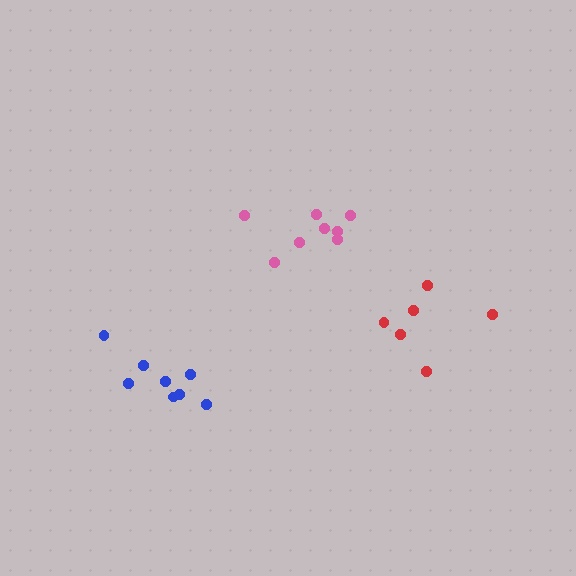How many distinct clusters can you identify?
There are 3 distinct clusters.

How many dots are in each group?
Group 1: 8 dots, Group 2: 8 dots, Group 3: 6 dots (22 total).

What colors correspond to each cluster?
The clusters are colored: blue, pink, red.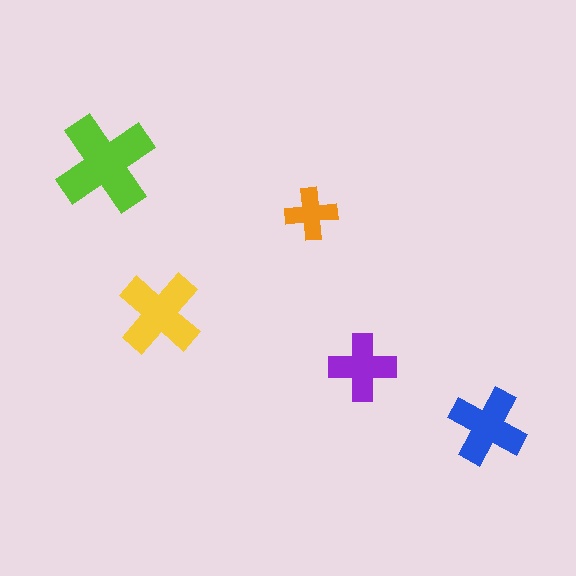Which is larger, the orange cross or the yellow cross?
The yellow one.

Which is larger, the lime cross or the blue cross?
The lime one.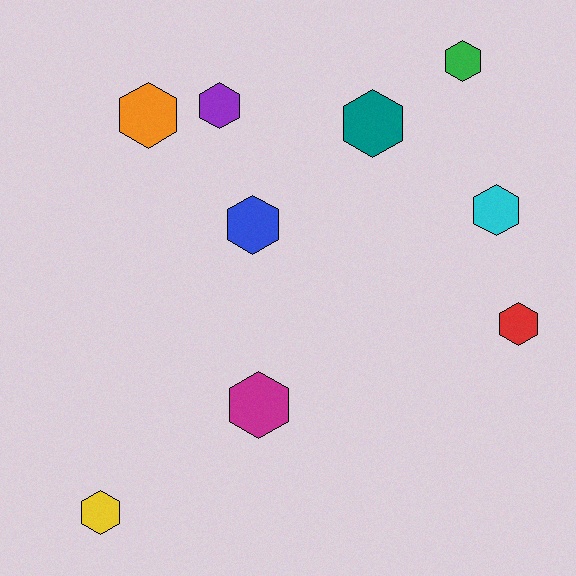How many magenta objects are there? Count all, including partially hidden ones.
There is 1 magenta object.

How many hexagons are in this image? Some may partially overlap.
There are 9 hexagons.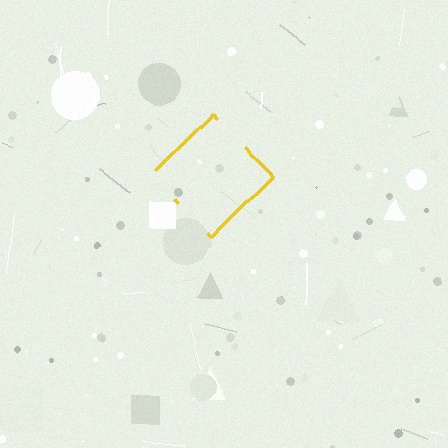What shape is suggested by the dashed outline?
The dashed outline suggests a diamond.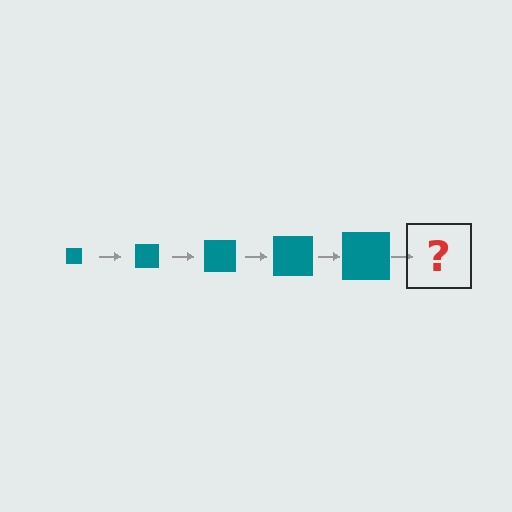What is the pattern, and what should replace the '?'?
The pattern is that the square gets progressively larger each step. The '?' should be a teal square, larger than the previous one.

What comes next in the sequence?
The next element should be a teal square, larger than the previous one.